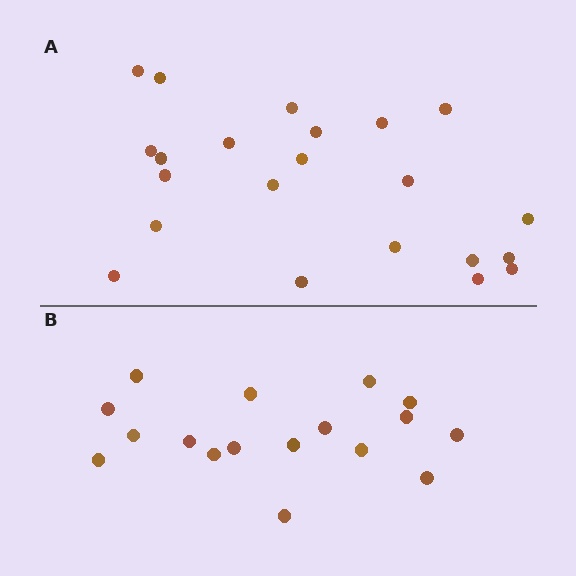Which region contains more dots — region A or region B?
Region A (the top region) has more dots.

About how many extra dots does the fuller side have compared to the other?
Region A has about 5 more dots than region B.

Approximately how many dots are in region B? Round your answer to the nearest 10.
About 20 dots. (The exact count is 17, which rounds to 20.)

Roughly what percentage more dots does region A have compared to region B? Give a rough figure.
About 30% more.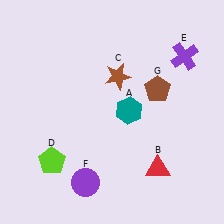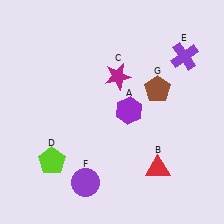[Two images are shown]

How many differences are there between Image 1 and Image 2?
There are 2 differences between the two images.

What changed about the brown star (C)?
In Image 1, C is brown. In Image 2, it changed to magenta.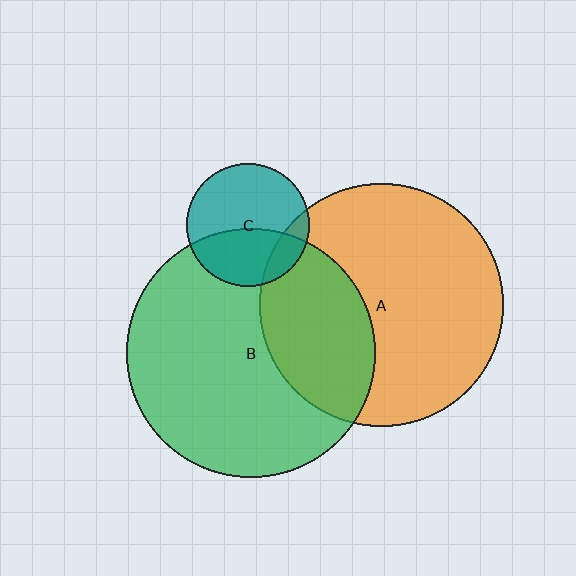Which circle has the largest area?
Circle B (green).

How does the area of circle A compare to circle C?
Approximately 3.9 times.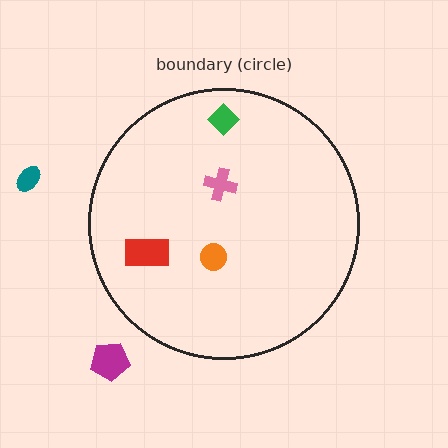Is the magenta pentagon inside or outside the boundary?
Outside.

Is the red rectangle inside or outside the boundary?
Inside.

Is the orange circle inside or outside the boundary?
Inside.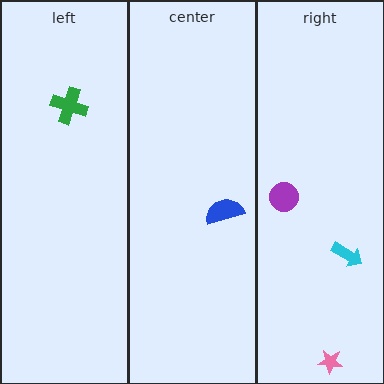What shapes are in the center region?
The blue semicircle.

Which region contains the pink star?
The right region.